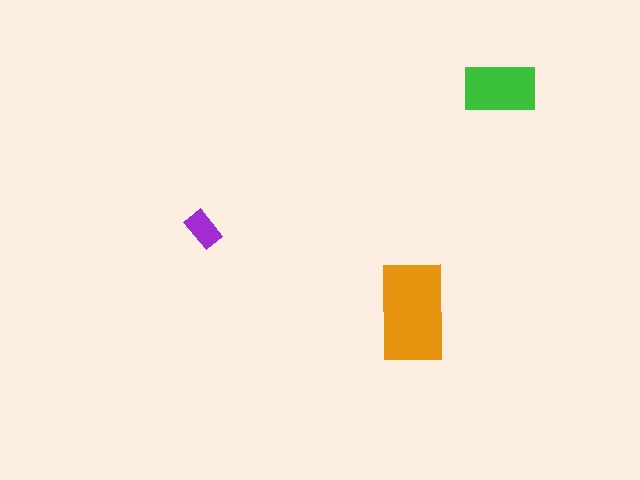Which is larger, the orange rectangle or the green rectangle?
The orange one.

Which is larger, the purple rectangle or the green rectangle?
The green one.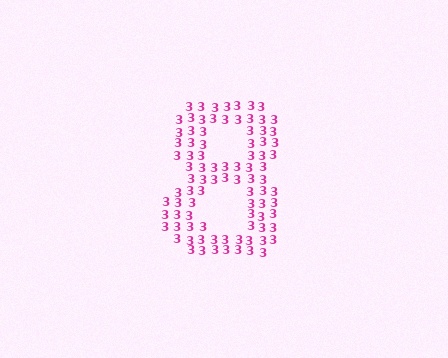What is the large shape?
The large shape is the digit 8.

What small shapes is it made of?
It is made of small digit 3's.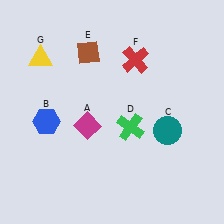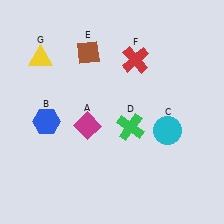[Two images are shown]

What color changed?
The circle (C) changed from teal in Image 1 to cyan in Image 2.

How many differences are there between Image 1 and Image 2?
There is 1 difference between the two images.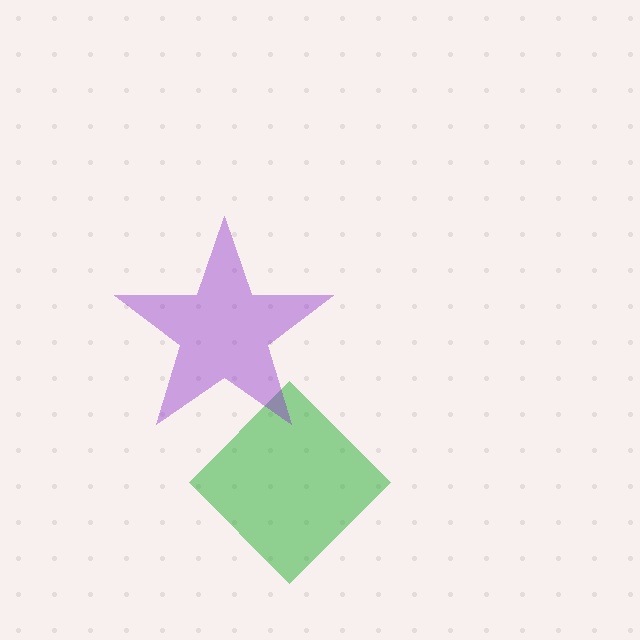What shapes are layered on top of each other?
The layered shapes are: a green diamond, a purple star.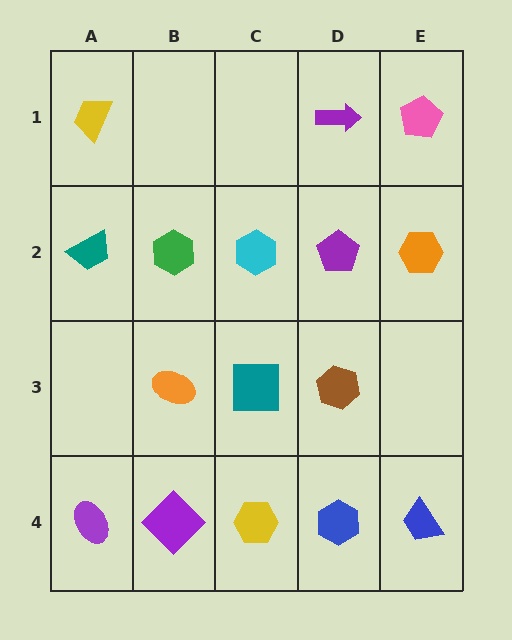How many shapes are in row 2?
5 shapes.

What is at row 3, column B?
An orange ellipse.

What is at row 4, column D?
A blue hexagon.